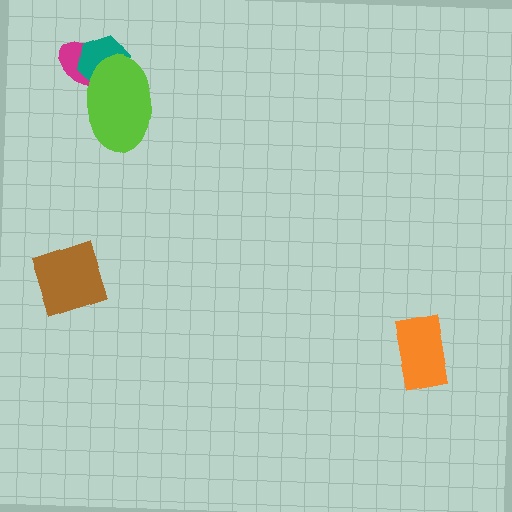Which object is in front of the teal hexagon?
The lime ellipse is in front of the teal hexagon.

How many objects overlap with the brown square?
0 objects overlap with the brown square.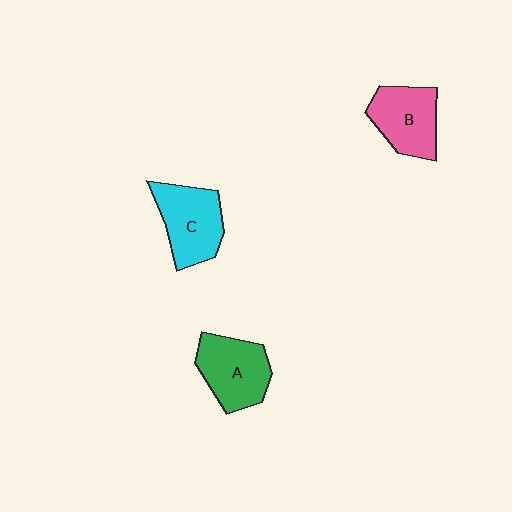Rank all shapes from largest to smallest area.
From largest to smallest: C (cyan), A (green), B (pink).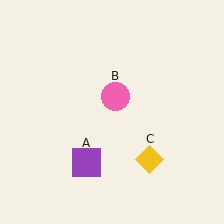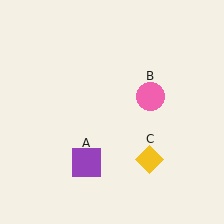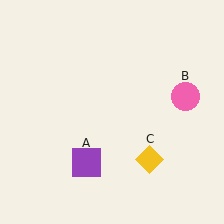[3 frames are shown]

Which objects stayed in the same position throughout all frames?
Purple square (object A) and yellow diamond (object C) remained stationary.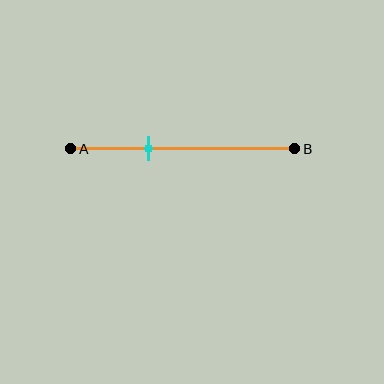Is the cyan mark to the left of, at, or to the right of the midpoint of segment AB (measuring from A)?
The cyan mark is to the left of the midpoint of segment AB.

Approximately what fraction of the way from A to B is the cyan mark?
The cyan mark is approximately 35% of the way from A to B.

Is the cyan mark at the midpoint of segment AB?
No, the mark is at about 35% from A, not at the 50% midpoint.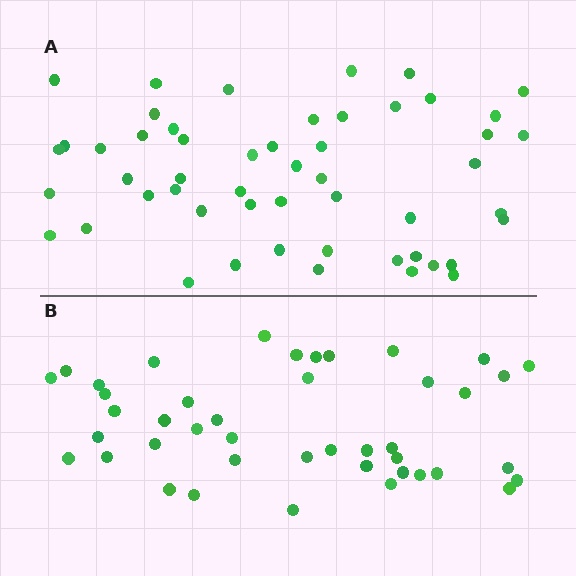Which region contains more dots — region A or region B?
Region A (the top region) has more dots.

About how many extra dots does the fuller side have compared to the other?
Region A has roughly 8 or so more dots than region B.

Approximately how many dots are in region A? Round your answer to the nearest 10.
About 50 dots. (The exact count is 52, which rounds to 50.)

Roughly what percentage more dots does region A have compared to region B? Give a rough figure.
About 20% more.